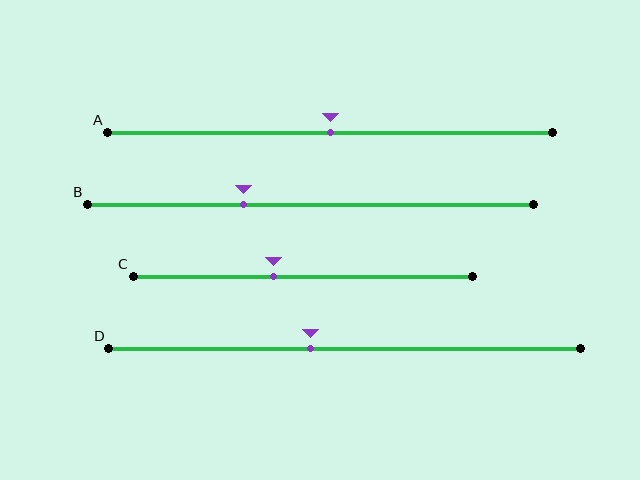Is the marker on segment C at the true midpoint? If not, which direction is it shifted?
No, the marker on segment C is shifted to the left by about 9% of the segment length.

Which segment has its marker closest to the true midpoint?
Segment A has its marker closest to the true midpoint.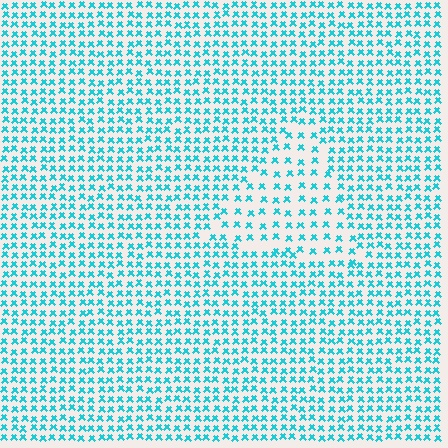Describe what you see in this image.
The image contains small cyan elements arranged at two different densities. A triangle-shaped region is visible where the elements are less densely packed than the surrounding area.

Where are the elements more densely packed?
The elements are more densely packed outside the triangle boundary.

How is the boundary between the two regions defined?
The boundary is defined by a change in element density (approximately 1.8x ratio). All elements are the same color, size, and shape.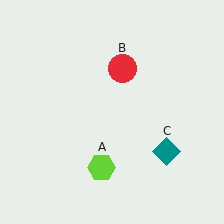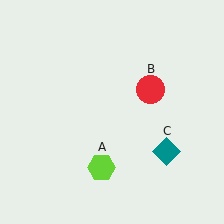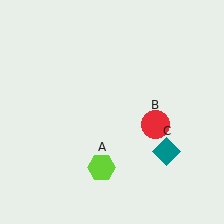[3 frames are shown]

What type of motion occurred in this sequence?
The red circle (object B) rotated clockwise around the center of the scene.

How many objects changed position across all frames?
1 object changed position: red circle (object B).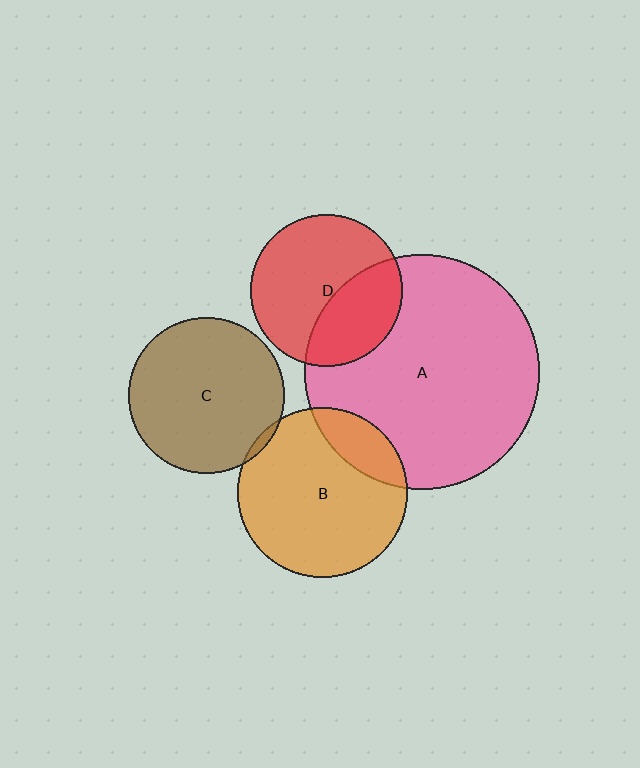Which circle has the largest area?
Circle A (pink).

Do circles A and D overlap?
Yes.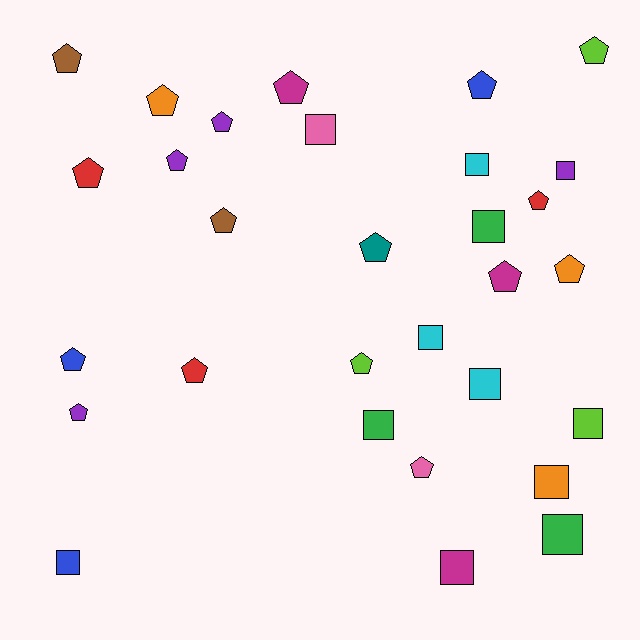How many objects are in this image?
There are 30 objects.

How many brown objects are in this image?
There are 2 brown objects.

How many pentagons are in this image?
There are 18 pentagons.